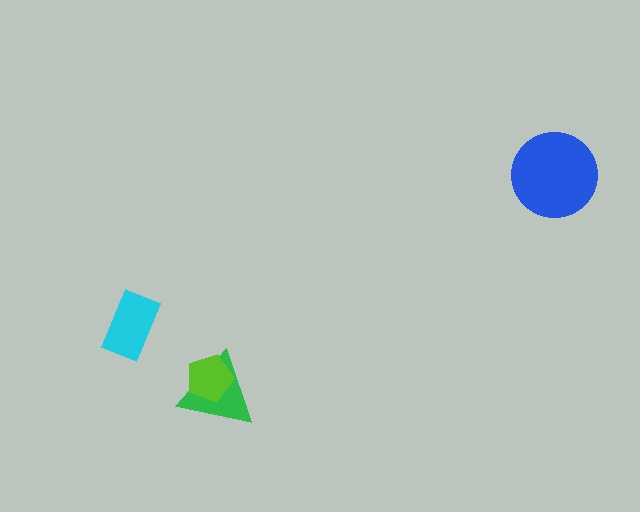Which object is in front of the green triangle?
The lime pentagon is in front of the green triangle.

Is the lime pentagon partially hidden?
No, no other shape covers it.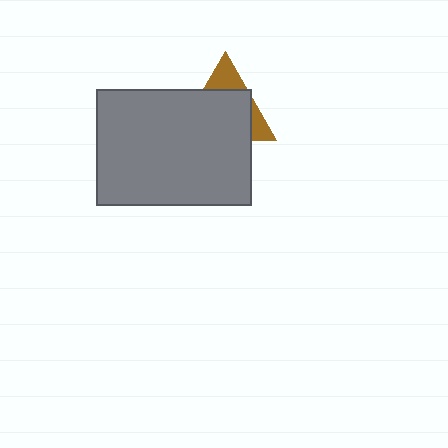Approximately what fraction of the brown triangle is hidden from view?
Roughly 69% of the brown triangle is hidden behind the gray rectangle.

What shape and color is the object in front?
The object in front is a gray rectangle.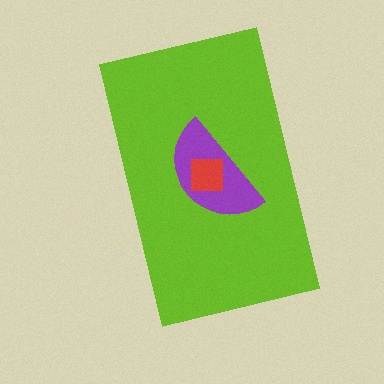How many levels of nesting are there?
3.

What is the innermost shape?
The red square.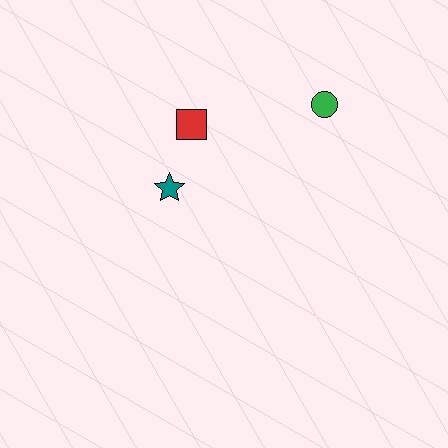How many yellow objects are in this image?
There are no yellow objects.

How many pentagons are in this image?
There are no pentagons.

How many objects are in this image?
There are 3 objects.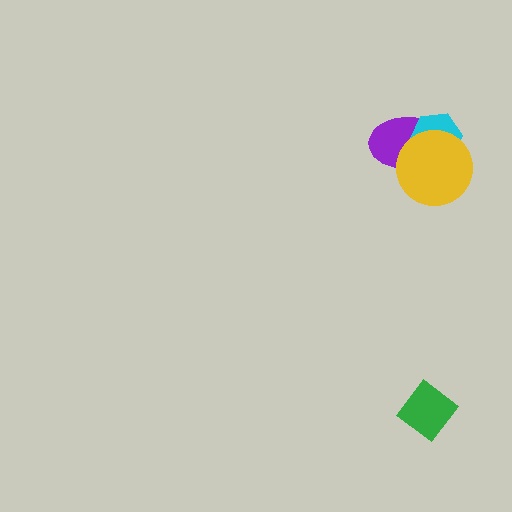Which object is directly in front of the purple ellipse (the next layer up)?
The cyan hexagon is directly in front of the purple ellipse.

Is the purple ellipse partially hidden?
Yes, it is partially covered by another shape.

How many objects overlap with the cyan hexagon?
2 objects overlap with the cyan hexagon.